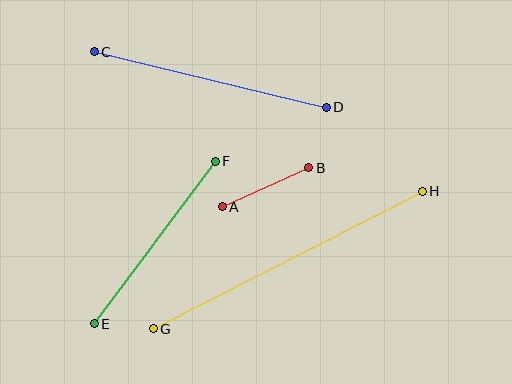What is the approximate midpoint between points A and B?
The midpoint is at approximately (266, 187) pixels.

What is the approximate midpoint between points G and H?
The midpoint is at approximately (288, 260) pixels.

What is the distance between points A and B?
The distance is approximately 95 pixels.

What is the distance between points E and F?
The distance is approximately 202 pixels.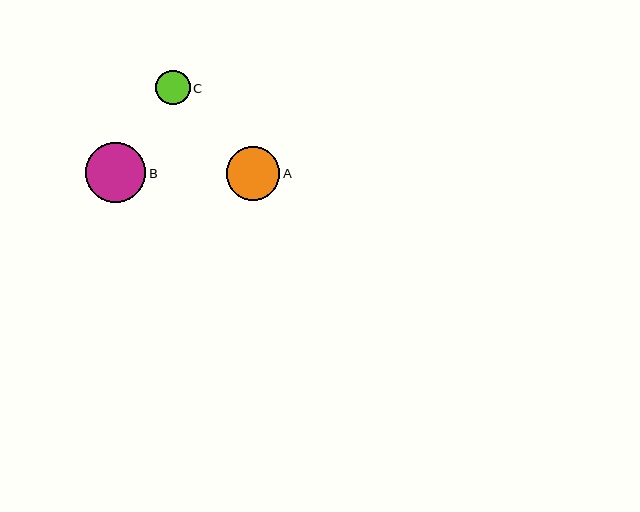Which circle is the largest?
Circle B is the largest with a size of approximately 60 pixels.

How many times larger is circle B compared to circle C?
Circle B is approximately 1.7 times the size of circle C.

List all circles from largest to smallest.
From largest to smallest: B, A, C.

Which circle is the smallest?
Circle C is the smallest with a size of approximately 35 pixels.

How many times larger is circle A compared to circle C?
Circle A is approximately 1.5 times the size of circle C.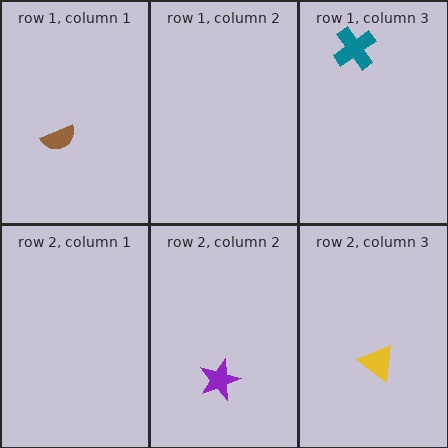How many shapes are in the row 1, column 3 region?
1.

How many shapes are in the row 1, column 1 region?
1.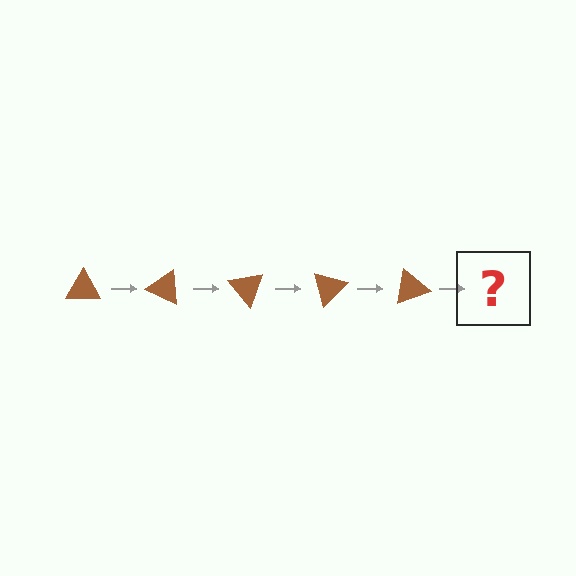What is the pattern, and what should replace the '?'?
The pattern is that the triangle rotates 25 degrees each step. The '?' should be a brown triangle rotated 125 degrees.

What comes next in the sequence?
The next element should be a brown triangle rotated 125 degrees.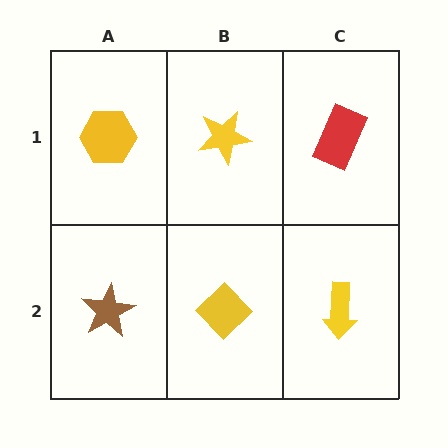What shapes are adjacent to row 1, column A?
A brown star (row 2, column A), a yellow star (row 1, column B).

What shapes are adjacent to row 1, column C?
A yellow arrow (row 2, column C), a yellow star (row 1, column B).